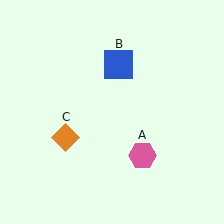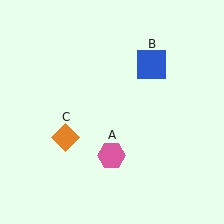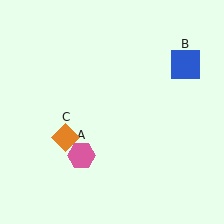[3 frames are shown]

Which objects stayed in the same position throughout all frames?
Orange diamond (object C) remained stationary.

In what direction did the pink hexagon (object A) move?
The pink hexagon (object A) moved left.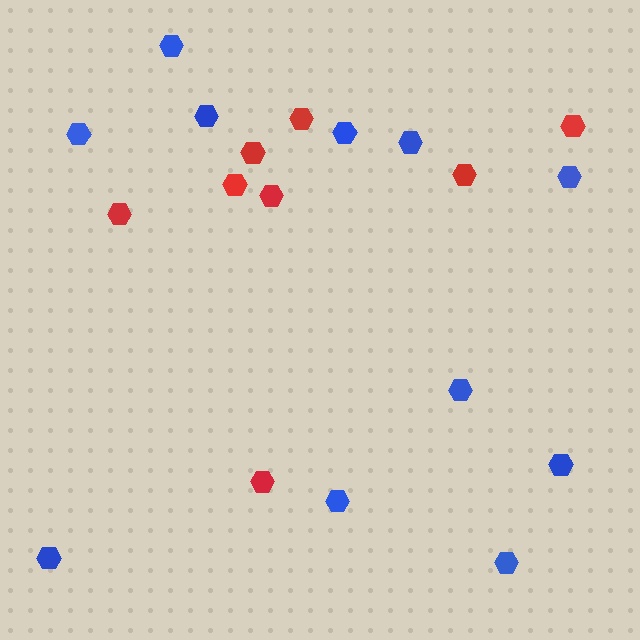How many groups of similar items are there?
There are 2 groups: one group of blue hexagons (11) and one group of red hexagons (8).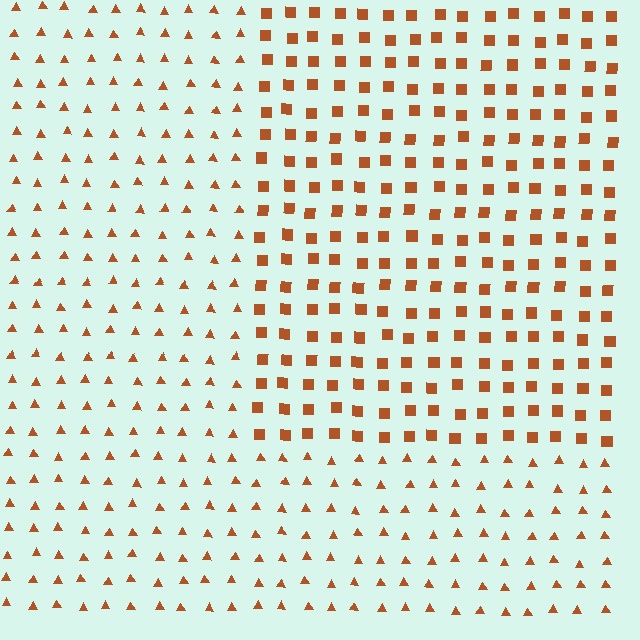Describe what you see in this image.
The image is filled with small brown elements arranged in a uniform grid. A rectangle-shaped region contains squares, while the surrounding area contains triangles. The boundary is defined purely by the change in element shape.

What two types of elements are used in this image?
The image uses squares inside the rectangle region and triangles outside it.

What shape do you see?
I see a rectangle.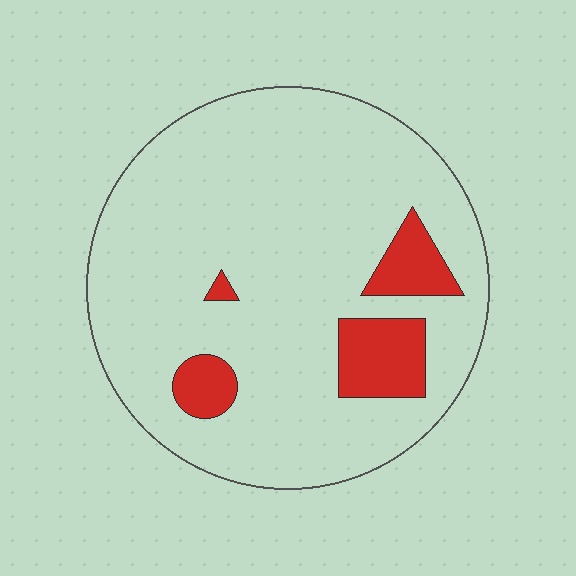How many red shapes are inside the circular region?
4.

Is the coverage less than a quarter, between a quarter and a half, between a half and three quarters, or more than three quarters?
Less than a quarter.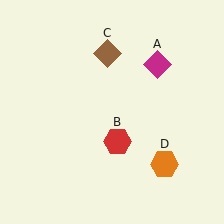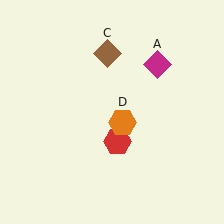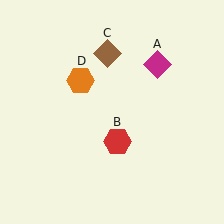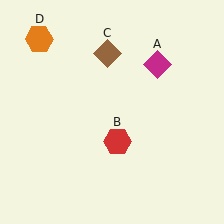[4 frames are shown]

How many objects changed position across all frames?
1 object changed position: orange hexagon (object D).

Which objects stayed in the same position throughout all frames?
Magenta diamond (object A) and red hexagon (object B) and brown diamond (object C) remained stationary.